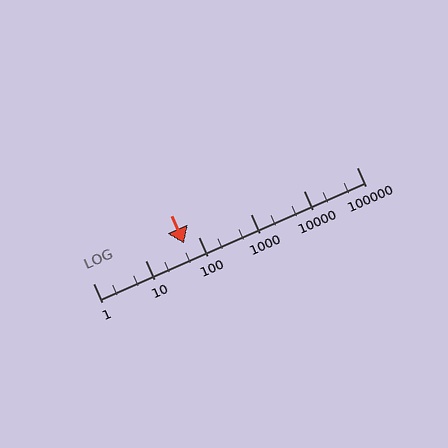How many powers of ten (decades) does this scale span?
The scale spans 5 decades, from 1 to 100000.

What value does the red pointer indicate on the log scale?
The pointer indicates approximately 53.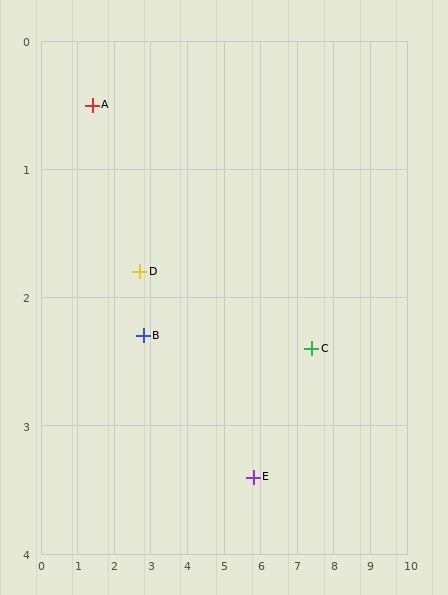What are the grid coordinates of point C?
Point C is at approximately (7.4, 2.4).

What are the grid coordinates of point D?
Point D is at approximately (2.7, 1.8).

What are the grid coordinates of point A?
Point A is at approximately (1.4, 0.5).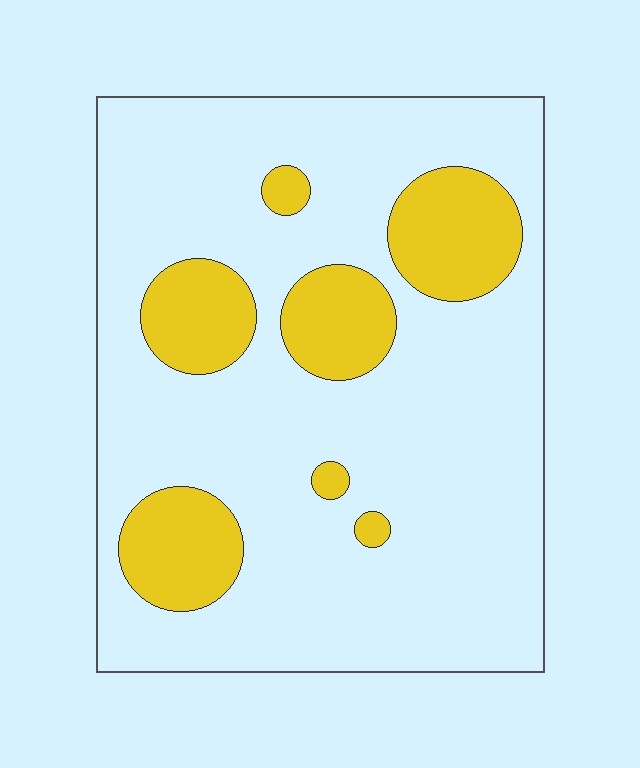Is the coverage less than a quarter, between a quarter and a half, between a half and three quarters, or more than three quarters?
Less than a quarter.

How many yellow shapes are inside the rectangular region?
7.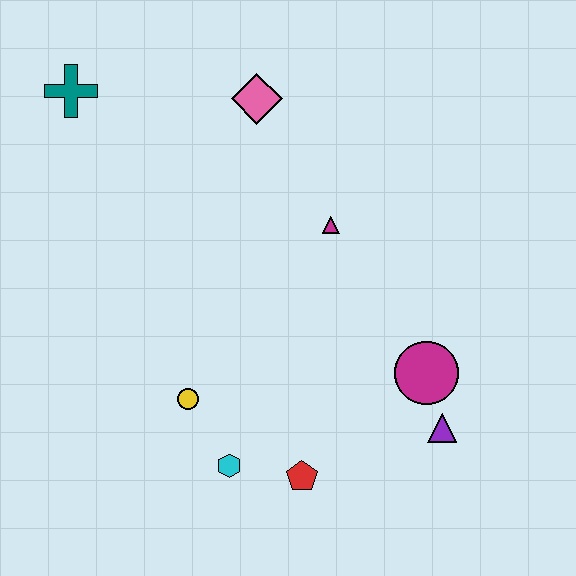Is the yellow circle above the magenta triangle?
No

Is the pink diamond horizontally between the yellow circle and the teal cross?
No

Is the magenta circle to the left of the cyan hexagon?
No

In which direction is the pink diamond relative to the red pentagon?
The pink diamond is above the red pentagon.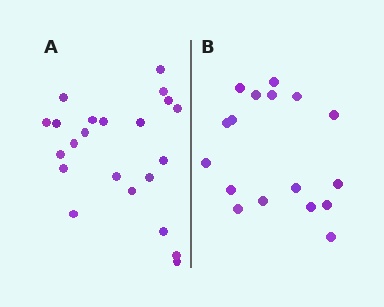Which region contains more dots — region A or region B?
Region A (the left region) has more dots.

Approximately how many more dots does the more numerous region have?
Region A has about 5 more dots than region B.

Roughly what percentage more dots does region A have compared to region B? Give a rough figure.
About 30% more.